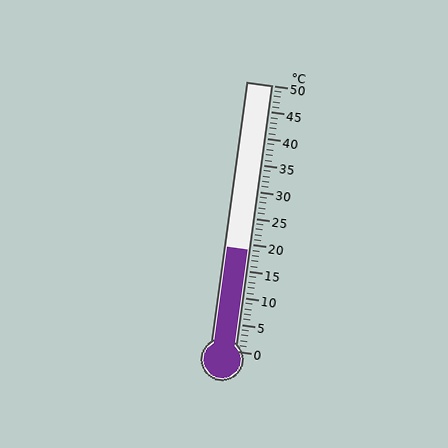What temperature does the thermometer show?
The thermometer shows approximately 19°C.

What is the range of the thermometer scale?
The thermometer scale ranges from 0°C to 50°C.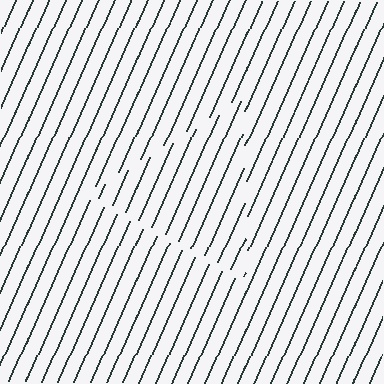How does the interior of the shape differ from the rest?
The interior of the shape contains the same grating, shifted by half a period — the contour is defined by the phase discontinuity where line-ends from the inner and outer gratings abut.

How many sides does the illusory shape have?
3 sides — the line-ends trace a triangle.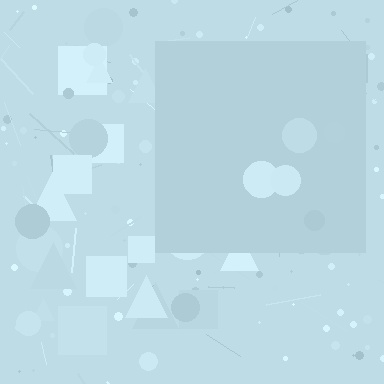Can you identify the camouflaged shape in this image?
The camouflaged shape is a square.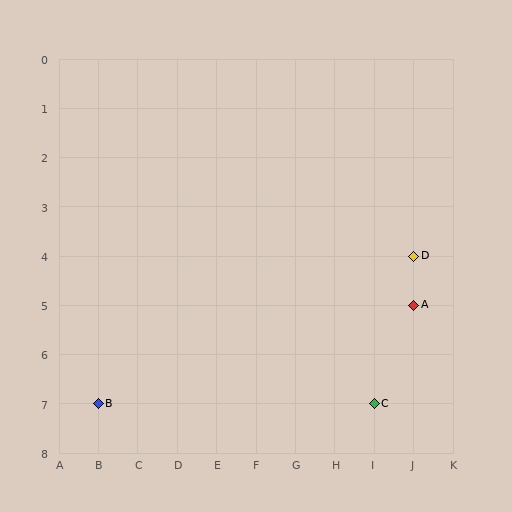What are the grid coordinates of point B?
Point B is at grid coordinates (B, 7).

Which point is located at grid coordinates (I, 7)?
Point C is at (I, 7).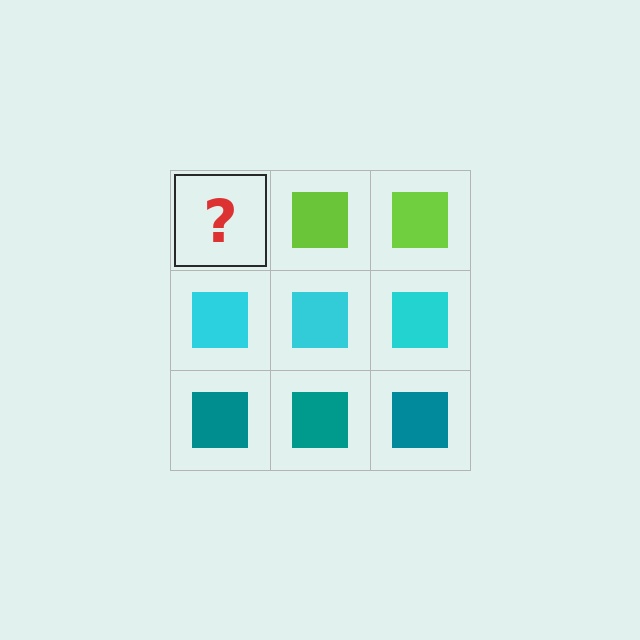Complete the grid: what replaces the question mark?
The question mark should be replaced with a lime square.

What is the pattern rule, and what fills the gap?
The rule is that each row has a consistent color. The gap should be filled with a lime square.